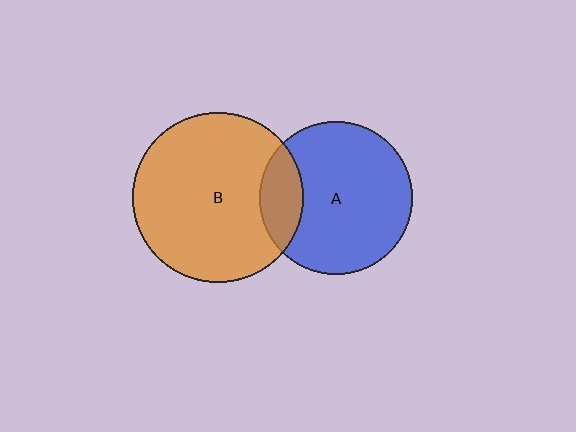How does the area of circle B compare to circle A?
Approximately 1.2 times.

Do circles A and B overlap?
Yes.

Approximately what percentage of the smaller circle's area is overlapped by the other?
Approximately 20%.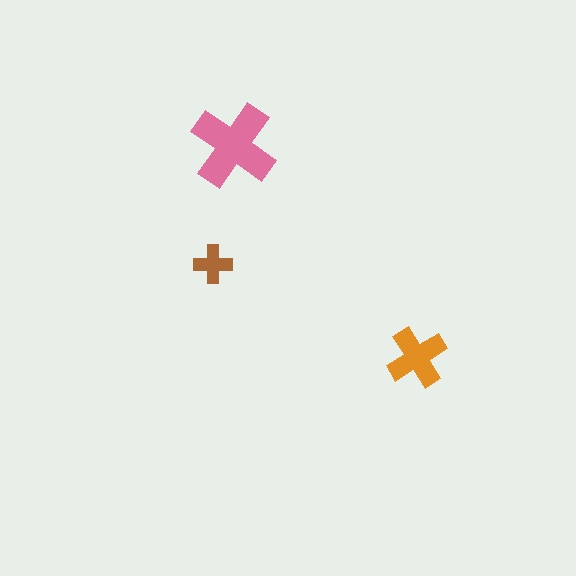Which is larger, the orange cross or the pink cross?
The pink one.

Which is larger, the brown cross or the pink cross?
The pink one.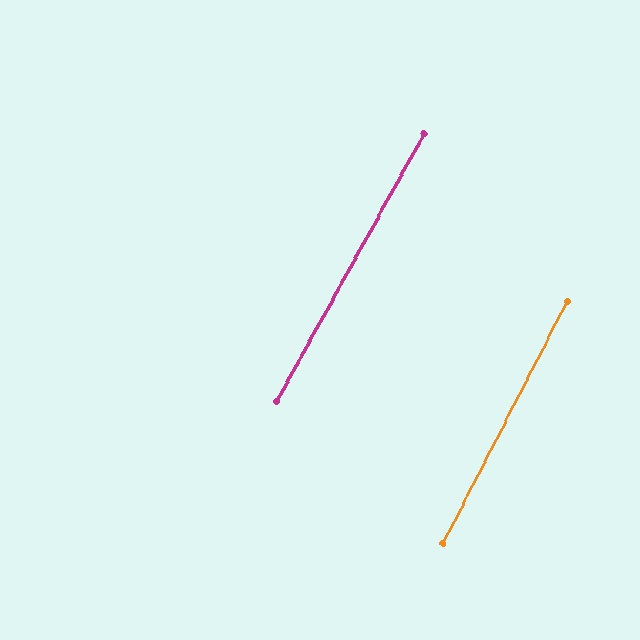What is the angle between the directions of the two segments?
Approximately 2 degrees.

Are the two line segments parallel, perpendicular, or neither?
Parallel — their directions differ by only 1.8°.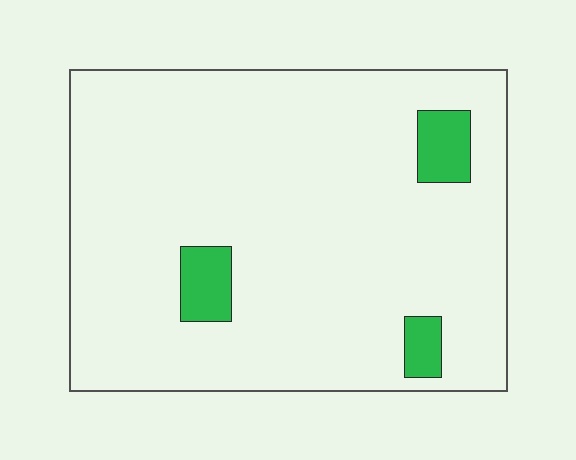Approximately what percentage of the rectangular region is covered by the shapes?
Approximately 5%.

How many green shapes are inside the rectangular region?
3.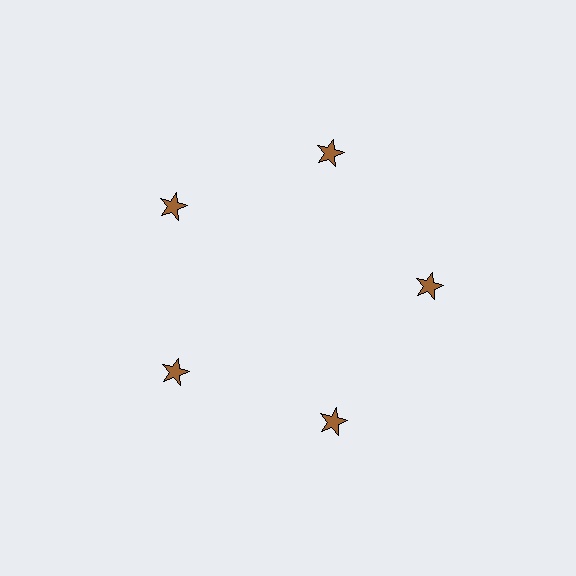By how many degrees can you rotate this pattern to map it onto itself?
The pattern maps onto itself every 72 degrees of rotation.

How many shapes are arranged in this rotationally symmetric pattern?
There are 5 shapes, arranged in 5 groups of 1.